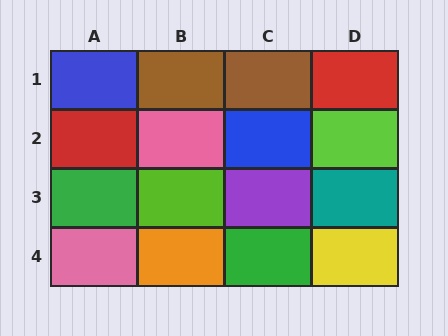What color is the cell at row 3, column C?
Purple.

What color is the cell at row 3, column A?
Green.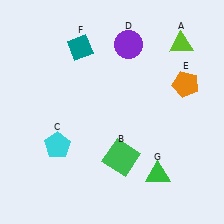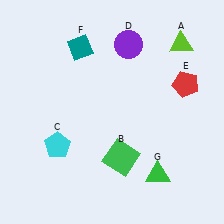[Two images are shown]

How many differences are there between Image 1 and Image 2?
There is 1 difference between the two images.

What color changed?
The pentagon (E) changed from orange in Image 1 to red in Image 2.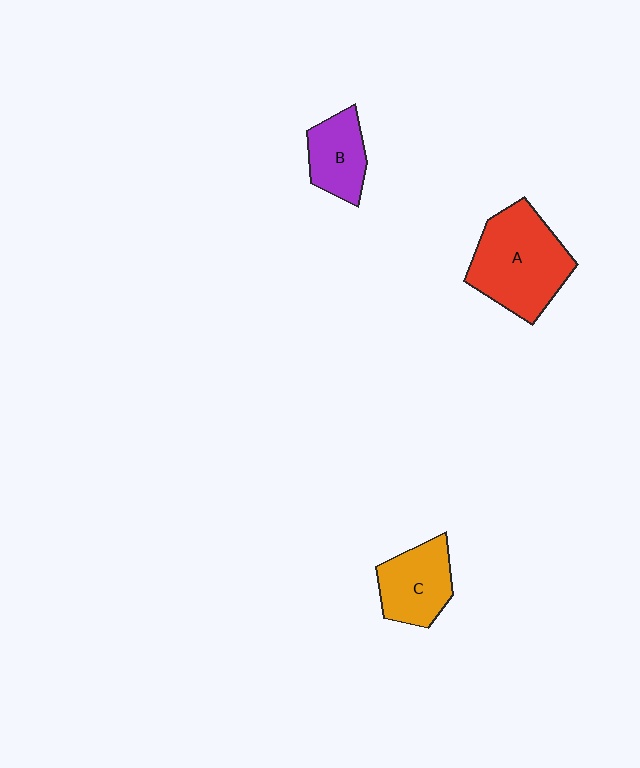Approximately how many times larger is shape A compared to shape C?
Approximately 1.6 times.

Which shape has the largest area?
Shape A (red).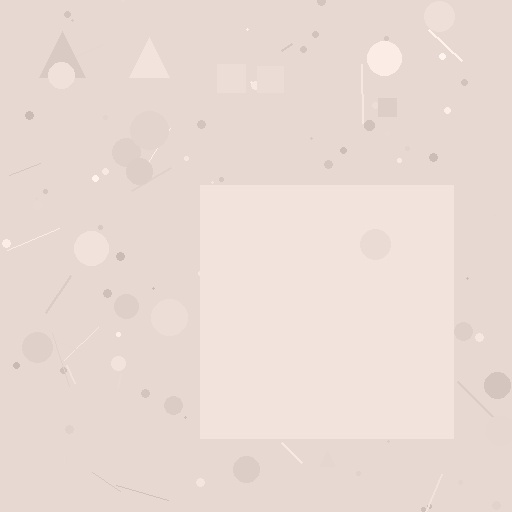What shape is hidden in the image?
A square is hidden in the image.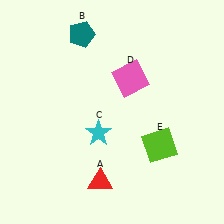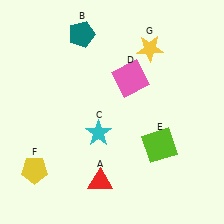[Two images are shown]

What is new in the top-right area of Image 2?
A yellow star (G) was added in the top-right area of Image 2.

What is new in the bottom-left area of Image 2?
A yellow pentagon (F) was added in the bottom-left area of Image 2.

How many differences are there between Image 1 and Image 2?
There are 2 differences between the two images.